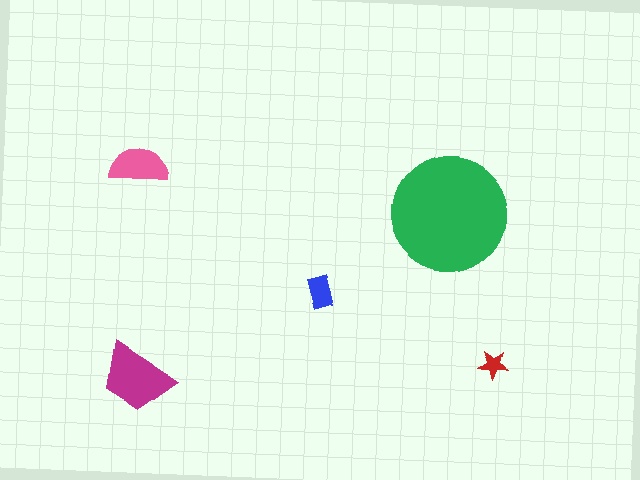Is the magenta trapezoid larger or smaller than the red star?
Larger.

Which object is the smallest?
The red star.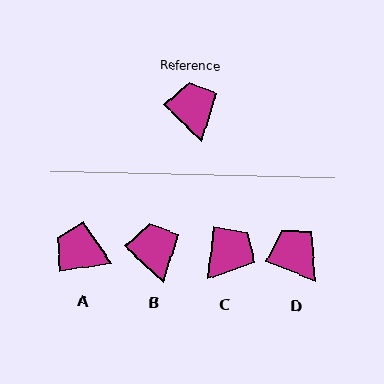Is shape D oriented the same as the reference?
No, it is off by about 20 degrees.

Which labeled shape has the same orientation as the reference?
B.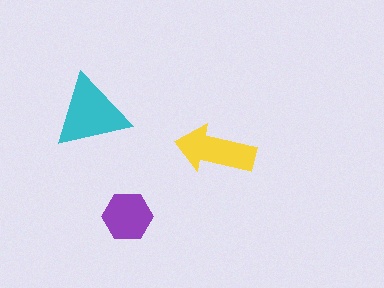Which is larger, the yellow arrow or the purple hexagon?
The yellow arrow.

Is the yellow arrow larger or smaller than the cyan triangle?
Smaller.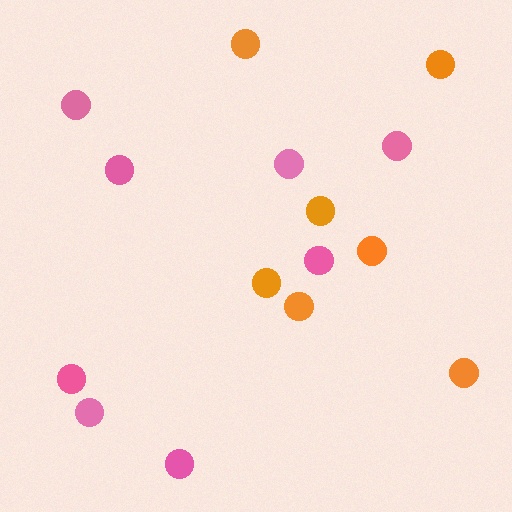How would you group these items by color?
There are 2 groups: one group of pink circles (8) and one group of orange circles (7).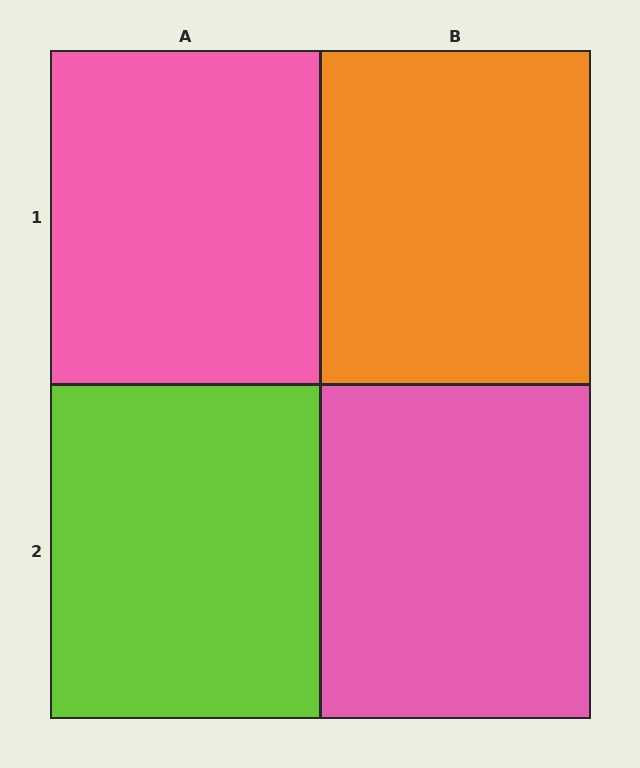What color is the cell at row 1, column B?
Orange.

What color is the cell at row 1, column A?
Pink.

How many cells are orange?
1 cell is orange.